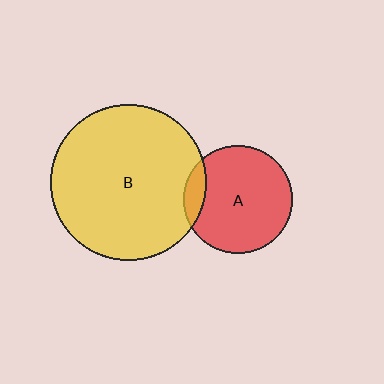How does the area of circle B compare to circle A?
Approximately 2.1 times.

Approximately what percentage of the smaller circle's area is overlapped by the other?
Approximately 10%.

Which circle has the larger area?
Circle B (yellow).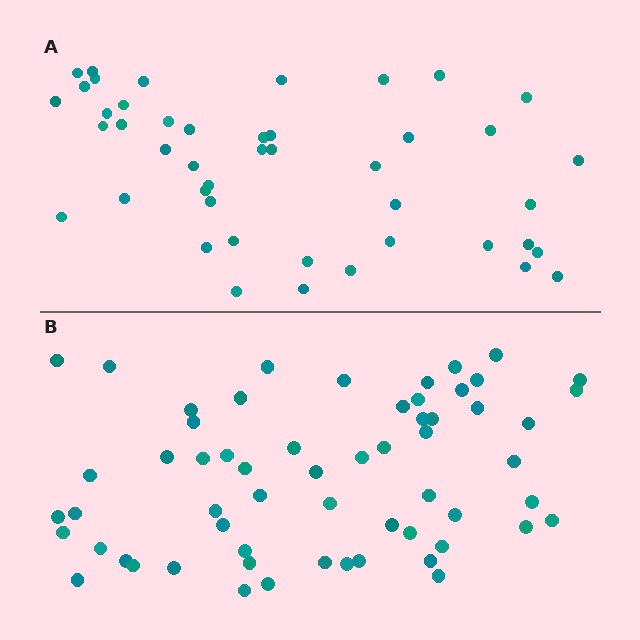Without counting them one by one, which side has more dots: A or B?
Region B (the bottom region) has more dots.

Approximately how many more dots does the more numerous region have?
Region B has approximately 15 more dots than region A.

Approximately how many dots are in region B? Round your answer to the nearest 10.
About 60 dots.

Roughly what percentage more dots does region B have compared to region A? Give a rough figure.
About 35% more.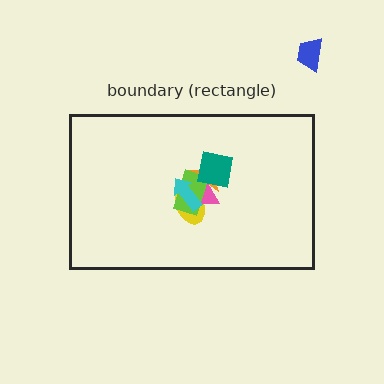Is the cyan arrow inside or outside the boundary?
Inside.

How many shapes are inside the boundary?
6 inside, 1 outside.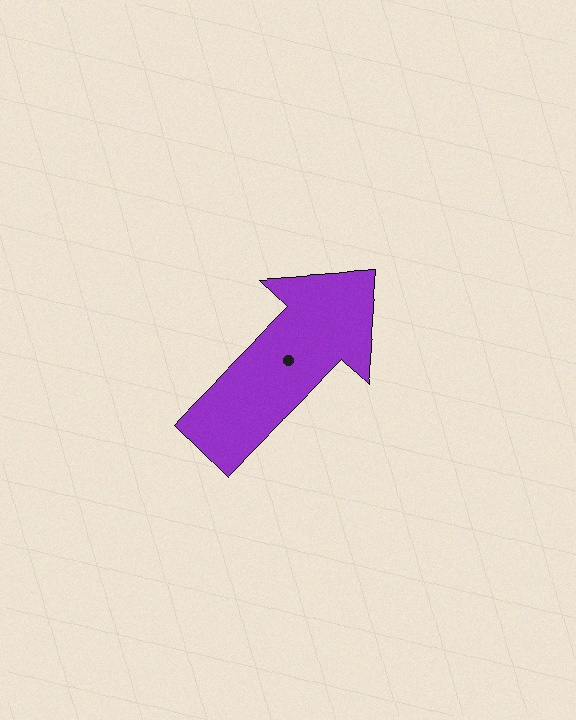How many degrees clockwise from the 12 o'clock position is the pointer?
Approximately 45 degrees.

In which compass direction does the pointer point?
Northeast.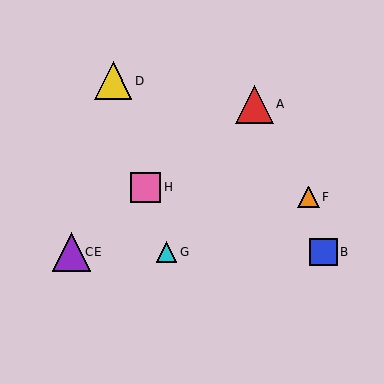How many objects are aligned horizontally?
4 objects (B, C, E, G) are aligned horizontally.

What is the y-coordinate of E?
Object E is at y≈252.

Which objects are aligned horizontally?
Objects B, C, E, G are aligned horizontally.